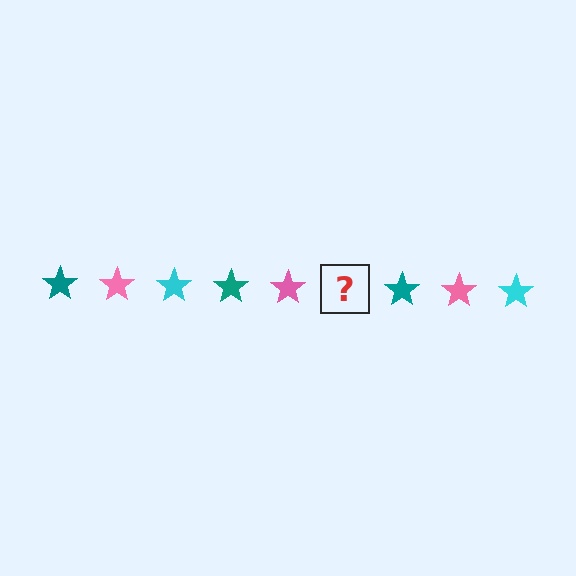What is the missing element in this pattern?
The missing element is a cyan star.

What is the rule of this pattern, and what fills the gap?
The rule is that the pattern cycles through teal, pink, cyan stars. The gap should be filled with a cyan star.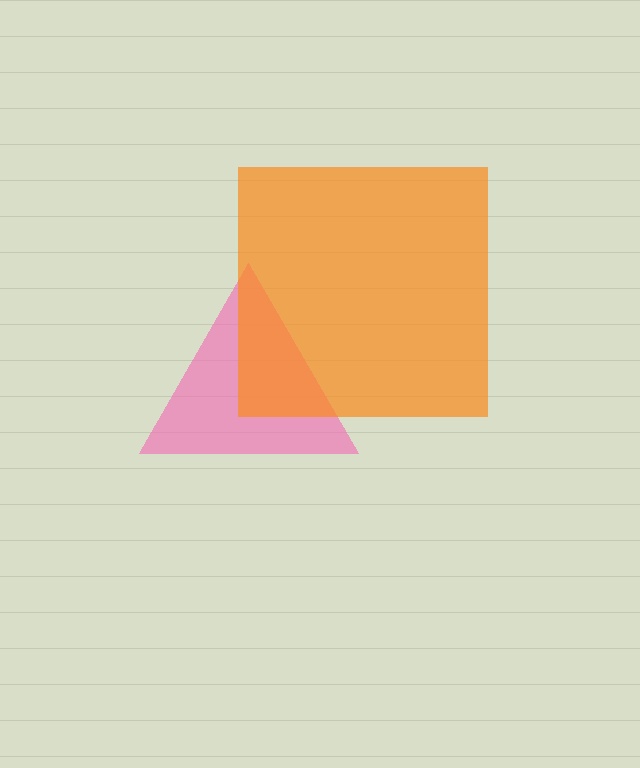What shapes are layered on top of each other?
The layered shapes are: a pink triangle, an orange square.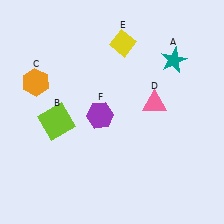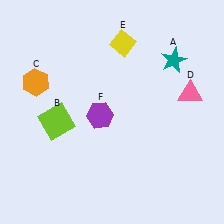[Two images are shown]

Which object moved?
The pink triangle (D) moved right.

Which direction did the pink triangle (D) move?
The pink triangle (D) moved right.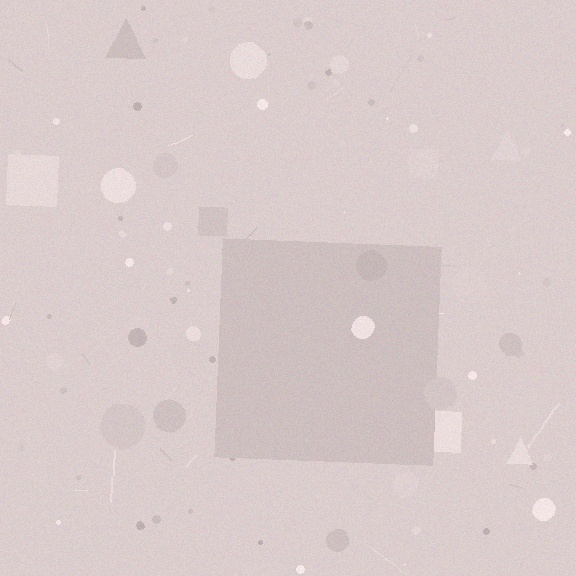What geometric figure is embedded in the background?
A square is embedded in the background.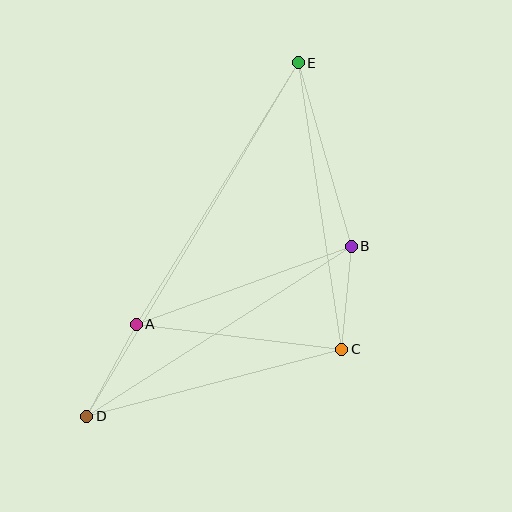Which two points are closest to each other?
Points B and C are closest to each other.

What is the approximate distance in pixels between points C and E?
The distance between C and E is approximately 290 pixels.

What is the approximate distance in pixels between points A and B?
The distance between A and B is approximately 229 pixels.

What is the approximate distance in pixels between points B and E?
The distance between B and E is approximately 191 pixels.